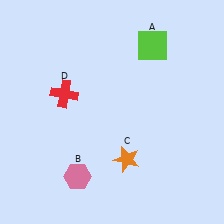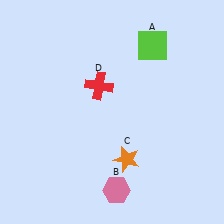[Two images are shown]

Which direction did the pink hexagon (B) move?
The pink hexagon (B) moved right.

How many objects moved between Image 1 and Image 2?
2 objects moved between the two images.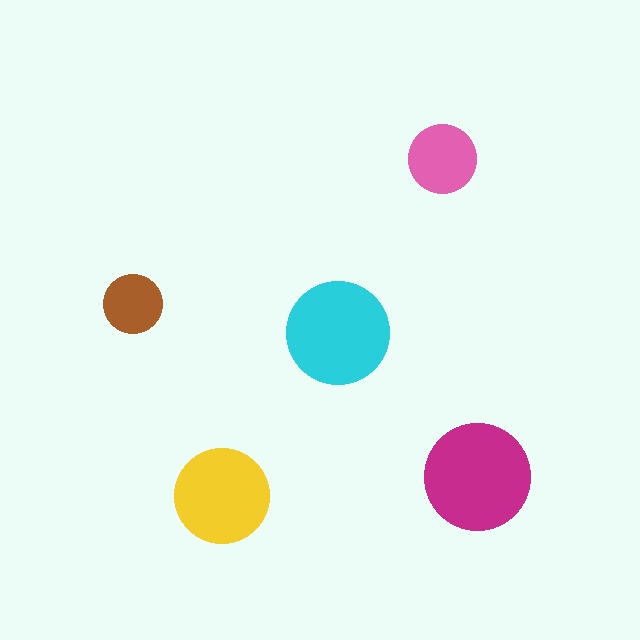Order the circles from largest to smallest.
the magenta one, the cyan one, the yellow one, the pink one, the brown one.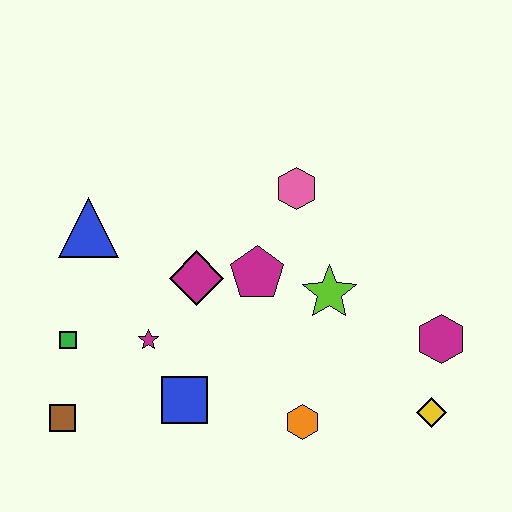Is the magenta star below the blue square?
No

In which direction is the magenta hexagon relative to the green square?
The magenta hexagon is to the right of the green square.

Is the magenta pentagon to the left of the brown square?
No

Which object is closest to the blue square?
The magenta star is closest to the blue square.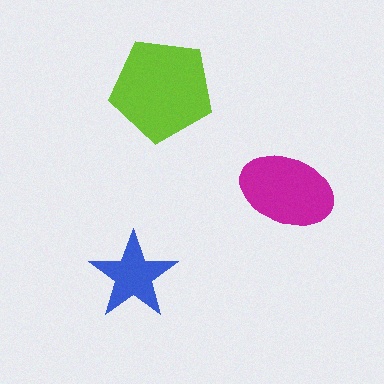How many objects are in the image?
There are 3 objects in the image.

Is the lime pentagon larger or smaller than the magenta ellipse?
Larger.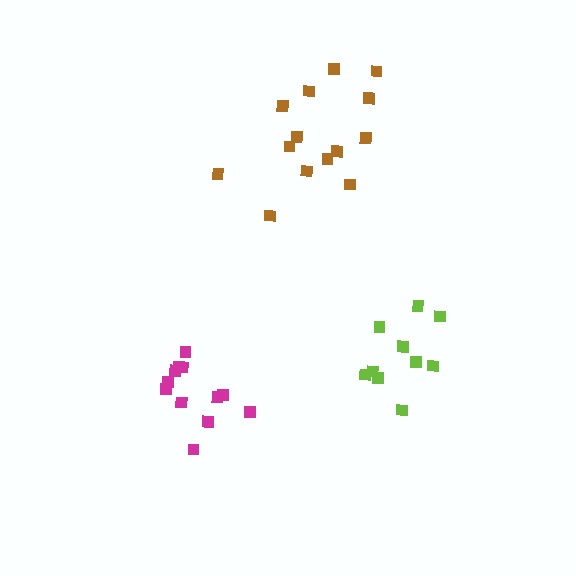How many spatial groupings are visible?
There are 3 spatial groupings.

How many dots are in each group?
Group 1: 12 dots, Group 2: 10 dots, Group 3: 14 dots (36 total).